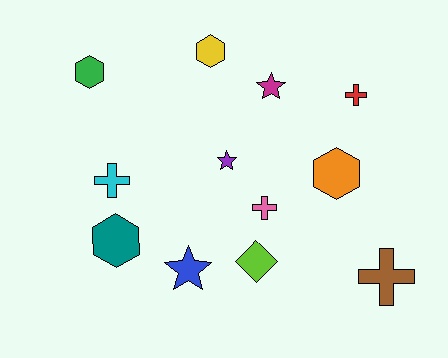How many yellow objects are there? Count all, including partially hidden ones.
There is 1 yellow object.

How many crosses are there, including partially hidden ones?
There are 4 crosses.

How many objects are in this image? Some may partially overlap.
There are 12 objects.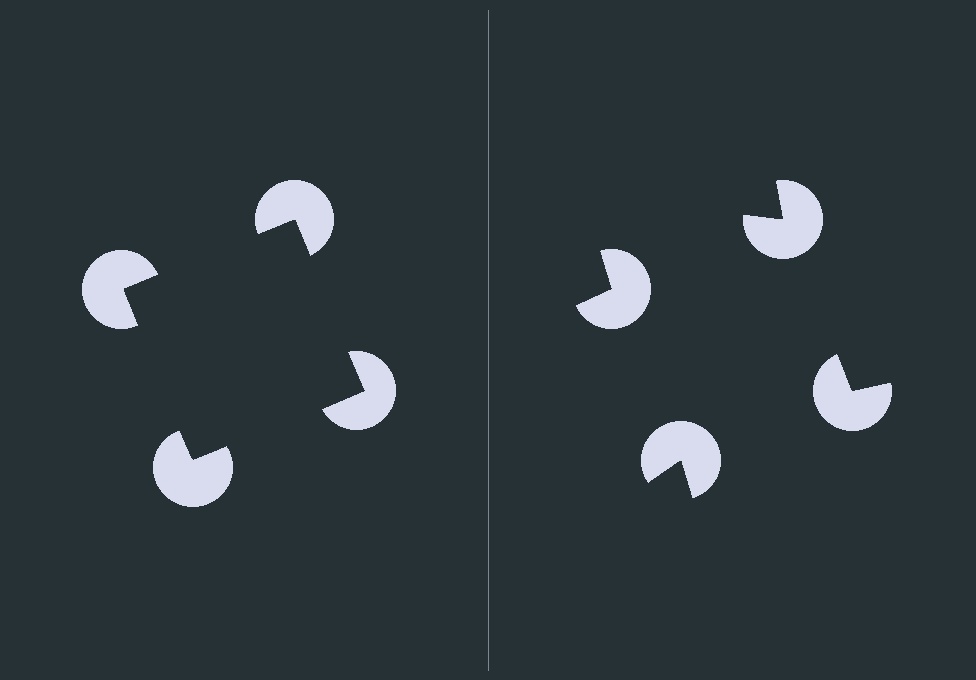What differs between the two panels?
The pac-man discs are positioned identically on both sides; only the wedge orientations differ. On the left they align to a square; on the right they are misaligned.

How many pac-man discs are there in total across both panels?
8 — 4 on each side.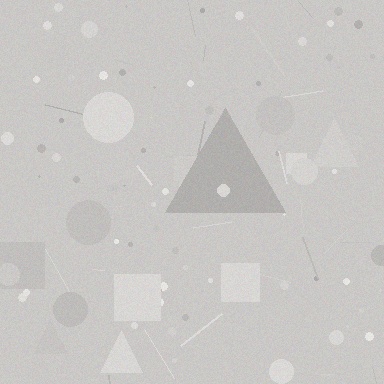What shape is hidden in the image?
A triangle is hidden in the image.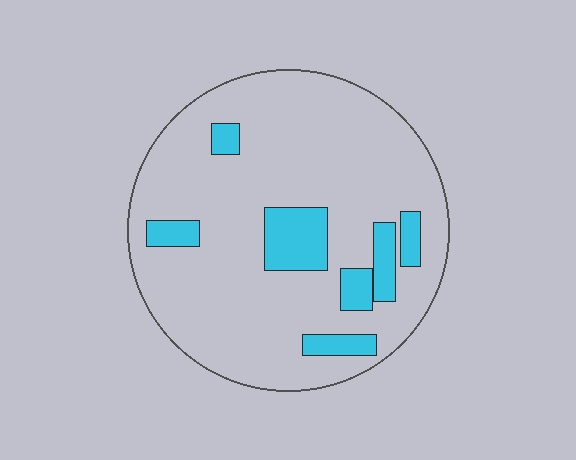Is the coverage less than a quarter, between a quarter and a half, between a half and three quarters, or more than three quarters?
Less than a quarter.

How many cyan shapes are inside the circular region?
7.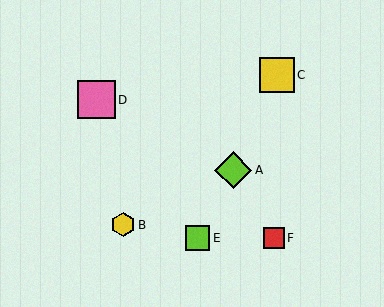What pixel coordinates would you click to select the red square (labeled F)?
Click at (274, 238) to select the red square F.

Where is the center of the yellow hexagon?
The center of the yellow hexagon is at (123, 225).